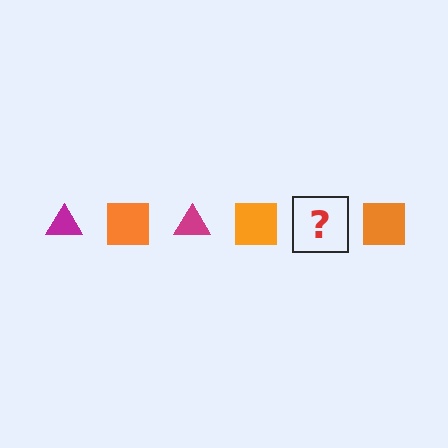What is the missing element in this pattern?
The missing element is a magenta triangle.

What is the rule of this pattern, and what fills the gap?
The rule is that the pattern alternates between magenta triangle and orange square. The gap should be filled with a magenta triangle.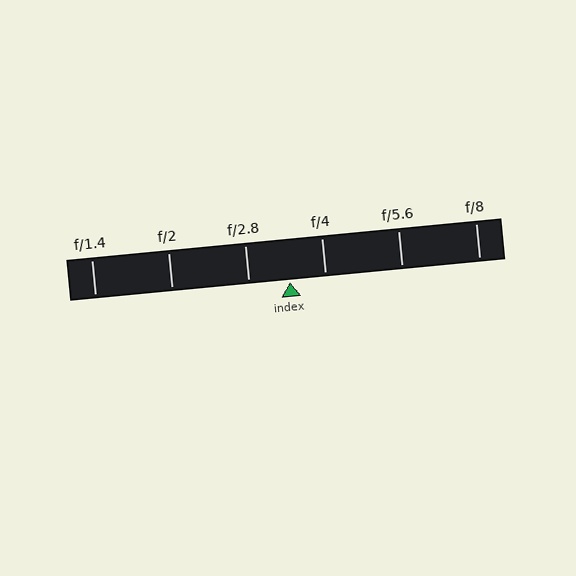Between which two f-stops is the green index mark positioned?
The index mark is between f/2.8 and f/4.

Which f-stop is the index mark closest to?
The index mark is closest to f/4.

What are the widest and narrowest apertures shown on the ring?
The widest aperture shown is f/1.4 and the narrowest is f/8.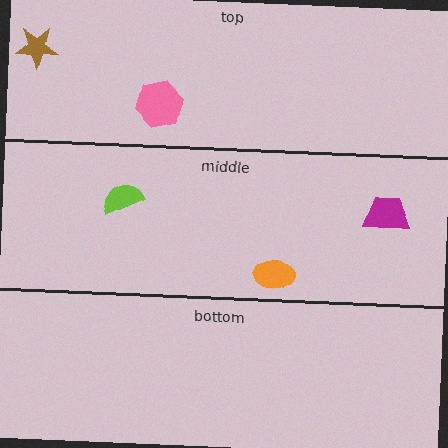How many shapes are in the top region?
2.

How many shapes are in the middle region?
3.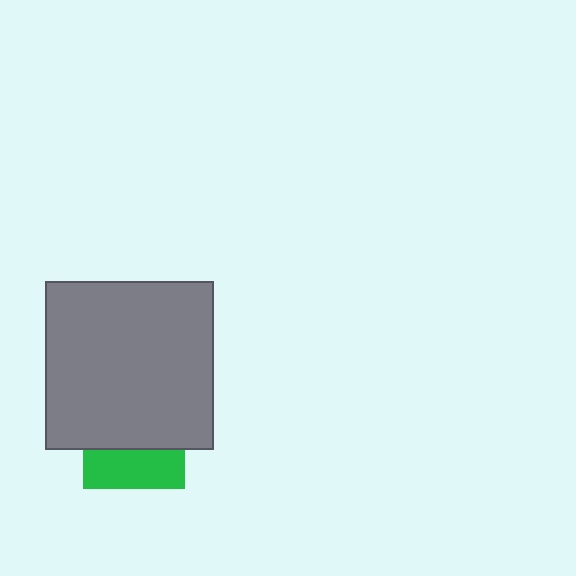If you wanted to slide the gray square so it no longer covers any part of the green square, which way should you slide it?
Slide it up — that is the most direct way to separate the two shapes.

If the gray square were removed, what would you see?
You would see the complete green square.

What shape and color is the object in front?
The object in front is a gray square.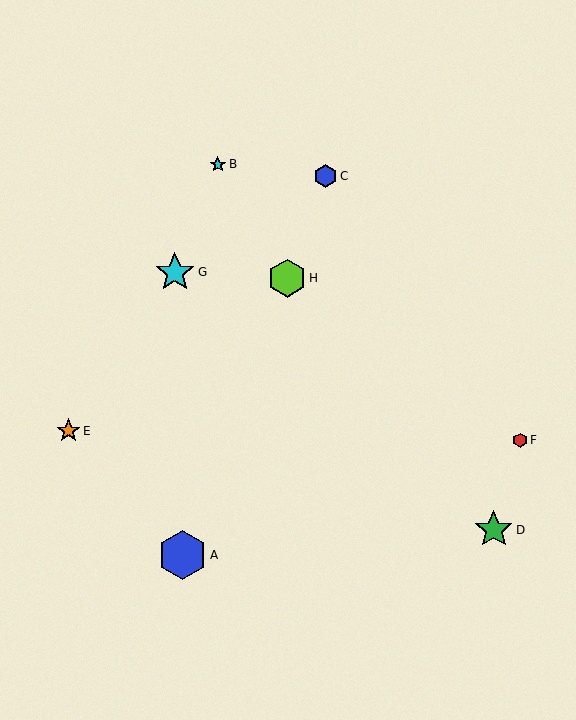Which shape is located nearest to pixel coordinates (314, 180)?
The blue hexagon (labeled C) at (326, 176) is nearest to that location.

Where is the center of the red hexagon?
The center of the red hexagon is at (520, 440).